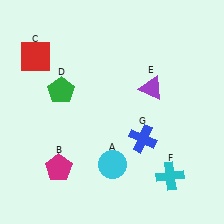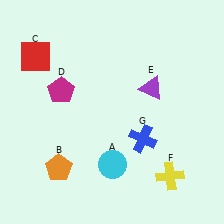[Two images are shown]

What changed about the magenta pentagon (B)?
In Image 1, B is magenta. In Image 2, it changed to orange.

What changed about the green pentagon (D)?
In Image 1, D is green. In Image 2, it changed to magenta.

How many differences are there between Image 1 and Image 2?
There are 3 differences between the two images.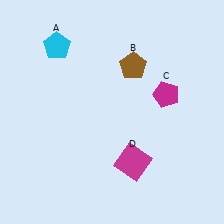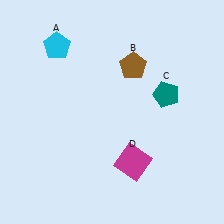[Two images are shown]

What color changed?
The pentagon (C) changed from magenta in Image 1 to teal in Image 2.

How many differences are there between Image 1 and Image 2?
There is 1 difference between the two images.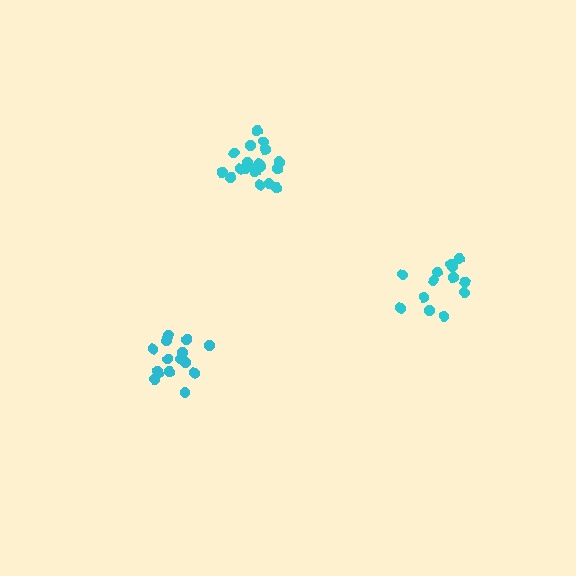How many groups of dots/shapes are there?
There are 3 groups.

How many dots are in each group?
Group 1: 19 dots, Group 2: 16 dots, Group 3: 13 dots (48 total).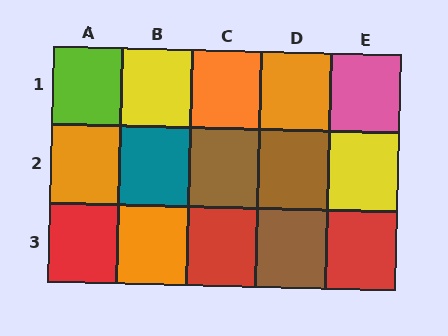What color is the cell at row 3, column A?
Red.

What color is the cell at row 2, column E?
Yellow.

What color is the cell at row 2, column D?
Brown.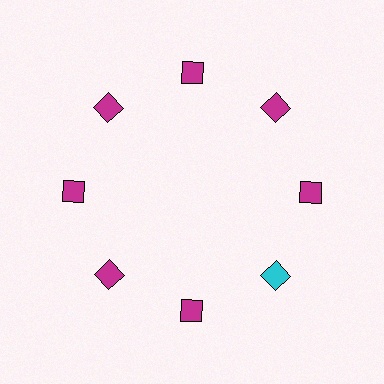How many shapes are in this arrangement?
There are 8 shapes arranged in a ring pattern.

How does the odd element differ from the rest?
It has a different color: cyan instead of magenta.